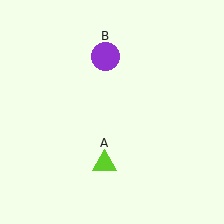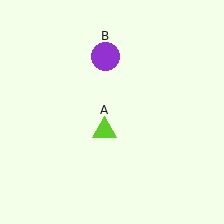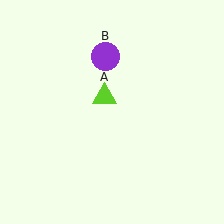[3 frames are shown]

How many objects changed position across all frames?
1 object changed position: lime triangle (object A).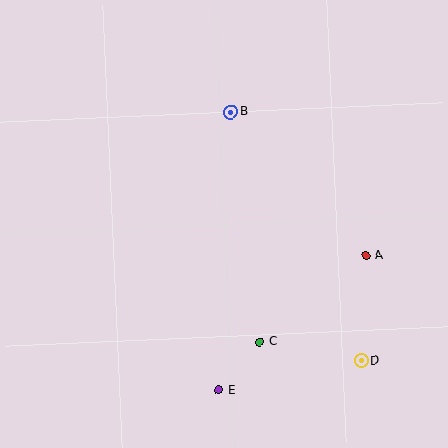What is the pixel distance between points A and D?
The distance between A and D is 106 pixels.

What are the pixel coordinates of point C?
Point C is at (260, 342).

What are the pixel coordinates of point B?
Point B is at (231, 112).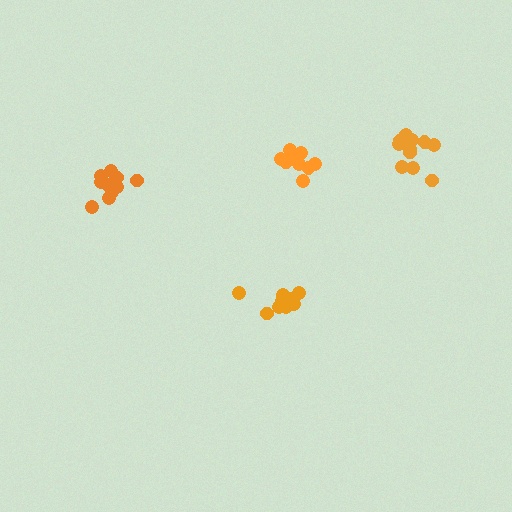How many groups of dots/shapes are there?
There are 4 groups.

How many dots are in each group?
Group 1: 9 dots, Group 2: 14 dots, Group 3: 11 dots, Group 4: 9 dots (43 total).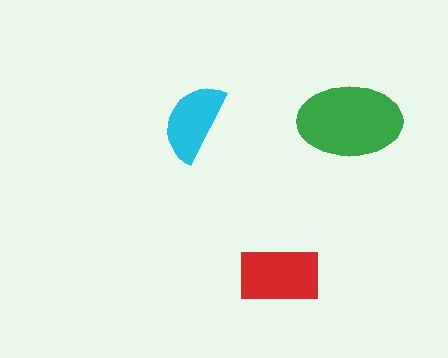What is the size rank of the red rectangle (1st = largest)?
2nd.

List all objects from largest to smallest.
The green ellipse, the red rectangle, the cyan semicircle.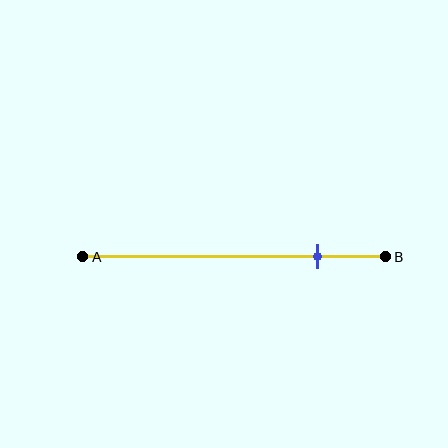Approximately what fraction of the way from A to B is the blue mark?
The blue mark is approximately 80% of the way from A to B.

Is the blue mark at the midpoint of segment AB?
No, the mark is at about 80% from A, not at the 50% midpoint.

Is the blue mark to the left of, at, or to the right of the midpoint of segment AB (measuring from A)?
The blue mark is to the right of the midpoint of segment AB.